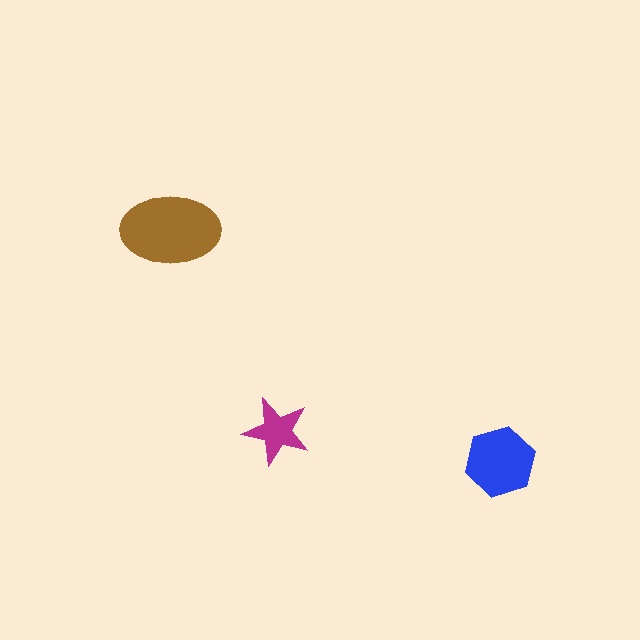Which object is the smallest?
The magenta star.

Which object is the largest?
The brown ellipse.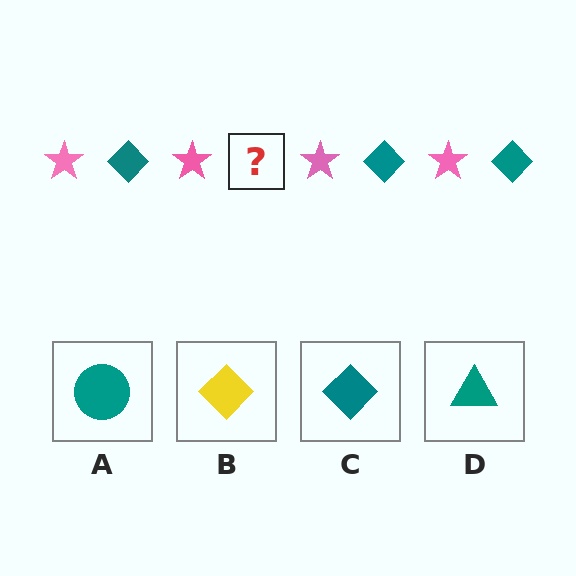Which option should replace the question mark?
Option C.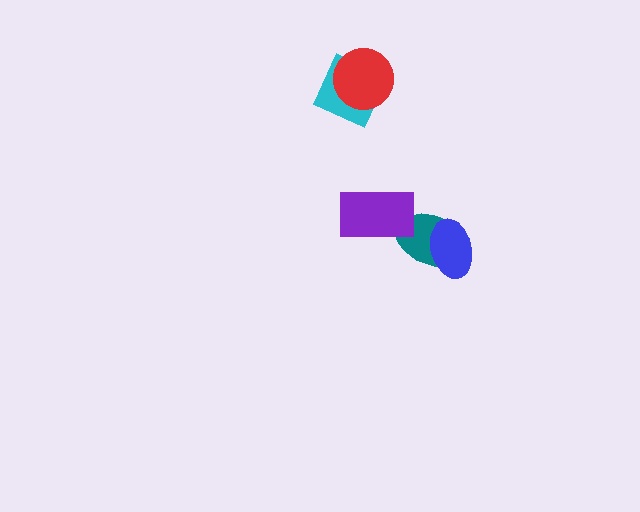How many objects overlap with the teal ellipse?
2 objects overlap with the teal ellipse.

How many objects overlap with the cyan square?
1 object overlaps with the cyan square.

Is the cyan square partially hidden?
Yes, it is partially covered by another shape.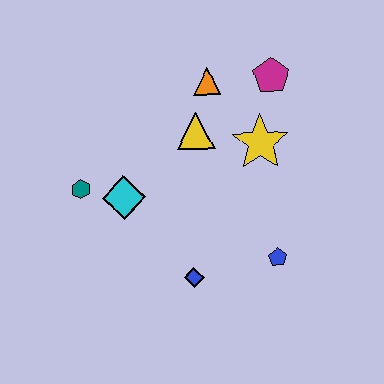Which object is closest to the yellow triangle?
The orange triangle is closest to the yellow triangle.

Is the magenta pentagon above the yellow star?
Yes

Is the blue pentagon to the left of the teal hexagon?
No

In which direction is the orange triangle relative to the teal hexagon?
The orange triangle is to the right of the teal hexagon.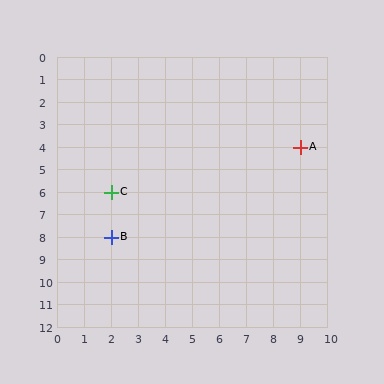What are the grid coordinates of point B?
Point B is at grid coordinates (2, 8).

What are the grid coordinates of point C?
Point C is at grid coordinates (2, 6).